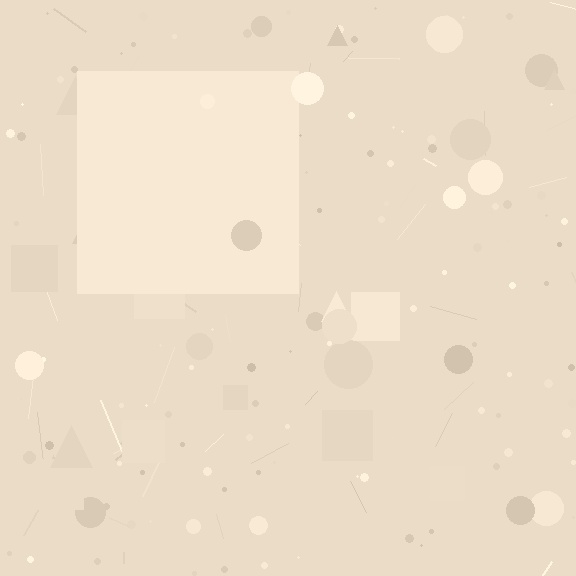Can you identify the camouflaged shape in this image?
The camouflaged shape is a square.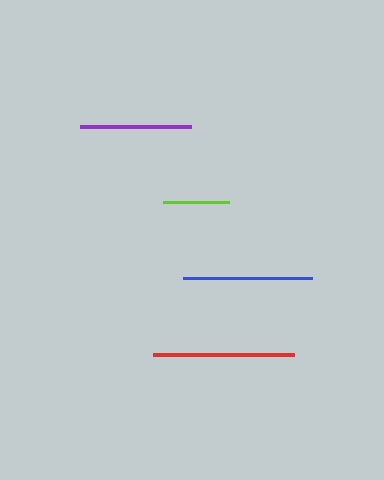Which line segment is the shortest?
The lime line is the shortest at approximately 66 pixels.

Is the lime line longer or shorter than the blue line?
The blue line is longer than the lime line.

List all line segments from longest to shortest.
From longest to shortest: red, blue, purple, lime.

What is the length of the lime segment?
The lime segment is approximately 66 pixels long.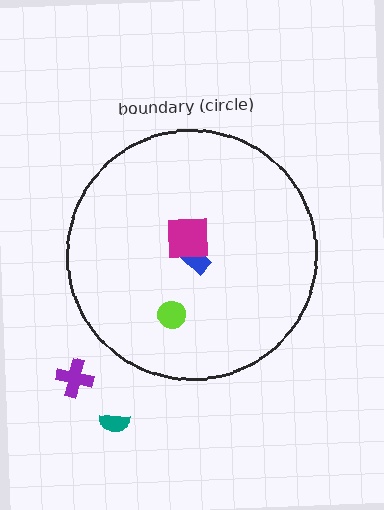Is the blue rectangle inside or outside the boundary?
Inside.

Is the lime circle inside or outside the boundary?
Inside.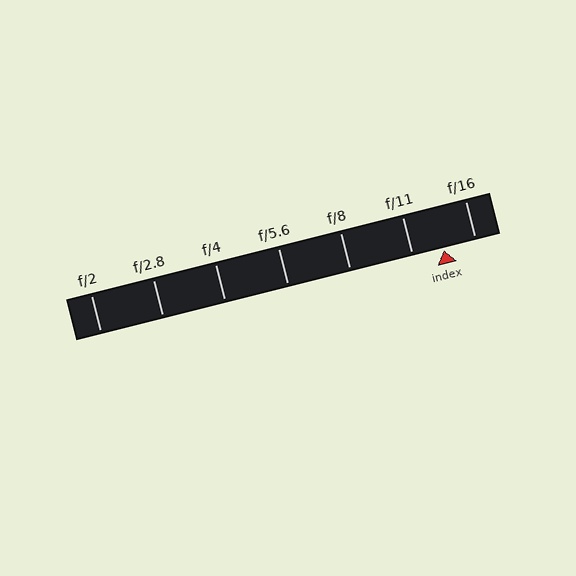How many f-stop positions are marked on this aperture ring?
There are 7 f-stop positions marked.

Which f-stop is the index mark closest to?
The index mark is closest to f/11.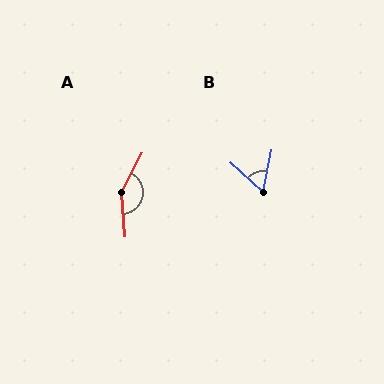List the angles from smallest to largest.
B (60°), A (148°).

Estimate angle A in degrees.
Approximately 148 degrees.